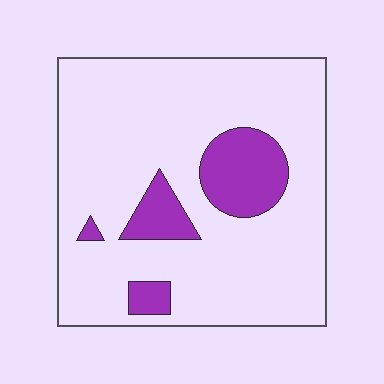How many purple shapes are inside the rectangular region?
4.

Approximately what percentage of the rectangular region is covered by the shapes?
Approximately 15%.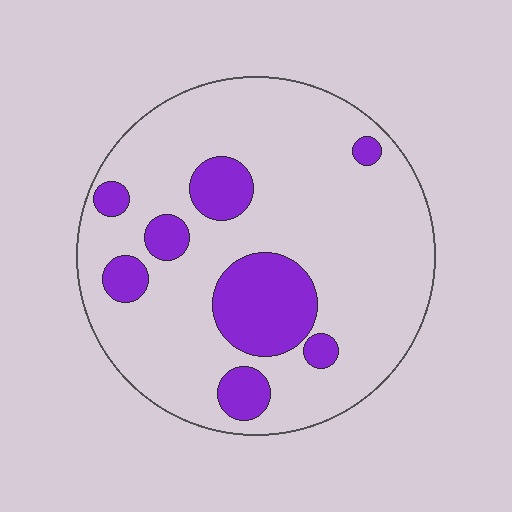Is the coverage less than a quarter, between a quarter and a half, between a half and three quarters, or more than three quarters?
Less than a quarter.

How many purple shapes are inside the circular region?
8.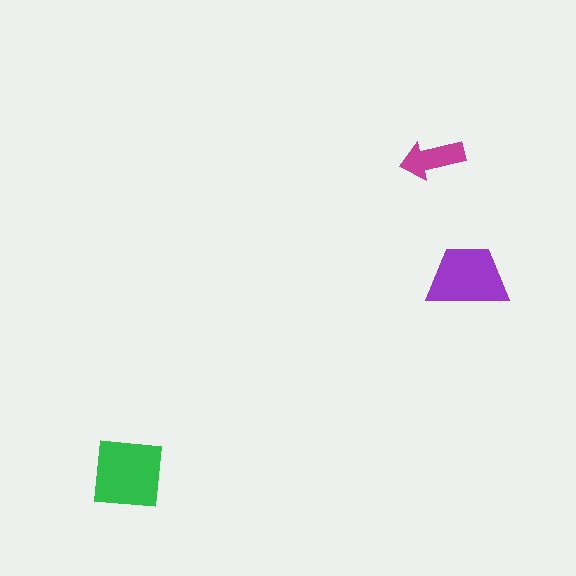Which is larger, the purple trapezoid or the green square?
The green square.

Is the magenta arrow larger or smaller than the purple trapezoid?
Smaller.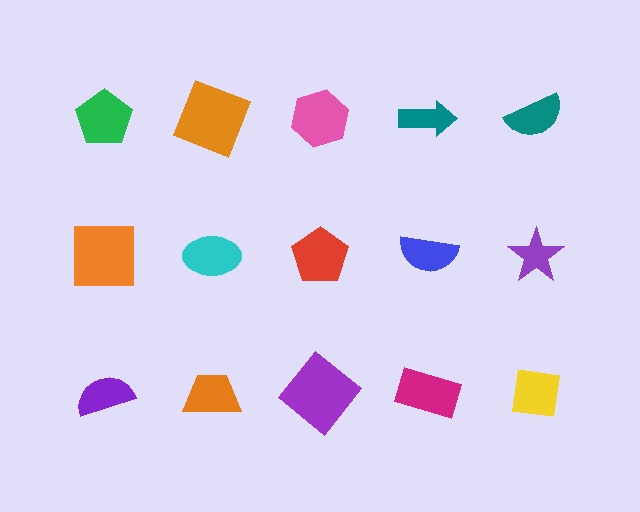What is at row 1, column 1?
A green pentagon.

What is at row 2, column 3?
A red pentagon.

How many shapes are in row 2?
5 shapes.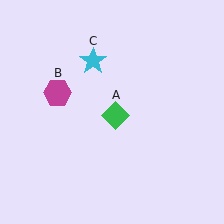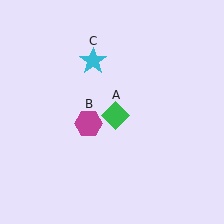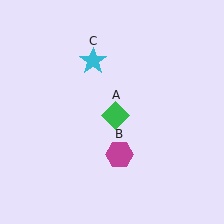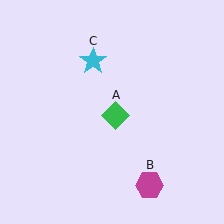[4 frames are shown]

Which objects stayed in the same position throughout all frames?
Green diamond (object A) and cyan star (object C) remained stationary.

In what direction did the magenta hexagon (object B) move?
The magenta hexagon (object B) moved down and to the right.